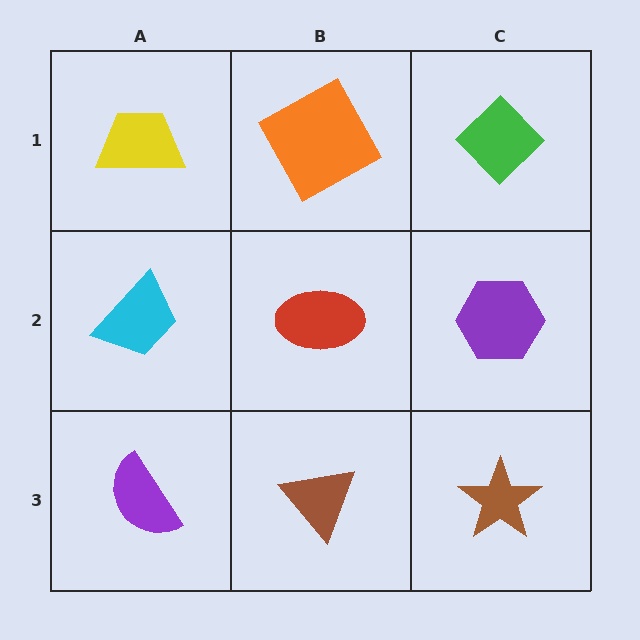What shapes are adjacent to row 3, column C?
A purple hexagon (row 2, column C), a brown triangle (row 3, column B).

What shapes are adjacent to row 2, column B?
An orange square (row 1, column B), a brown triangle (row 3, column B), a cyan trapezoid (row 2, column A), a purple hexagon (row 2, column C).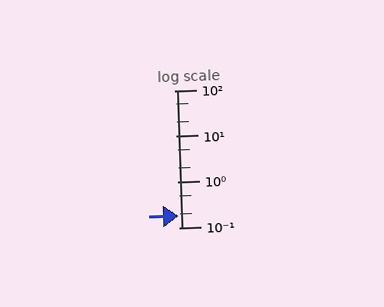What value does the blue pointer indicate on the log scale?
The pointer indicates approximately 0.18.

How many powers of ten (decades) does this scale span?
The scale spans 3 decades, from 0.1 to 100.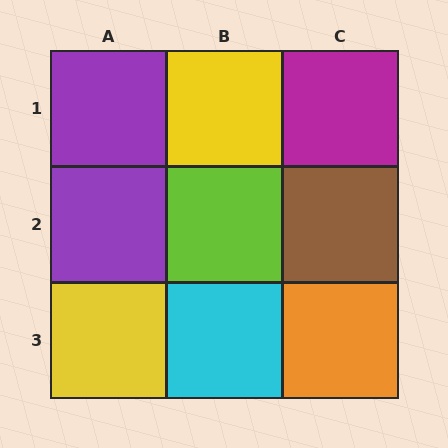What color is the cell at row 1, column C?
Magenta.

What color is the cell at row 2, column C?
Brown.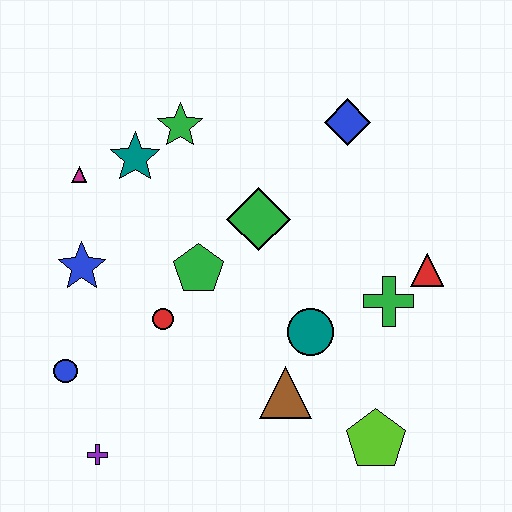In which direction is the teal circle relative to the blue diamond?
The teal circle is below the blue diamond.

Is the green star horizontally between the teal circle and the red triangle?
No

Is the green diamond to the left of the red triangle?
Yes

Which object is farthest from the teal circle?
The magenta triangle is farthest from the teal circle.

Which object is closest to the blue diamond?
The green diamond is closest to the blue diamond.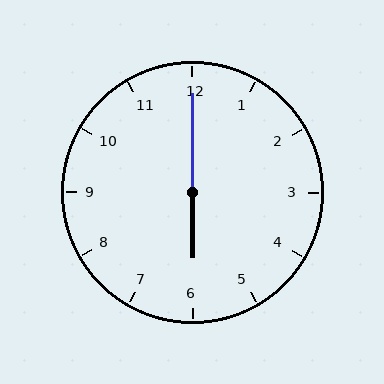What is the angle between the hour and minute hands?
Approximately 180 degrees.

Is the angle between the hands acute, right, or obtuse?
It is obtuse.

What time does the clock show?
6:00.